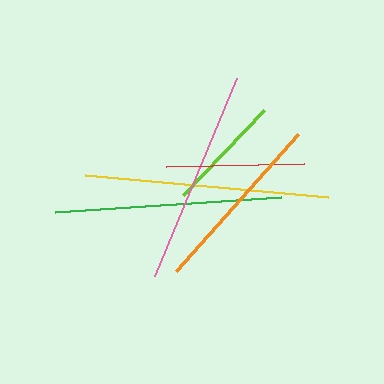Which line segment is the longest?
The yellow line is the longest at approximately 244 pixels.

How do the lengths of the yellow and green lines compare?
The yellow and green lines are approximately the same length.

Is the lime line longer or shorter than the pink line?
The pink line is longer than the lime line.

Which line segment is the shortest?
The lime line is the shortest at approximately 117 pixels.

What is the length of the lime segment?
The lime segment is approximately 117 pixels long.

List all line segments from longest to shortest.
From longest to shortest: yellow, green, pink, orange, red, lime.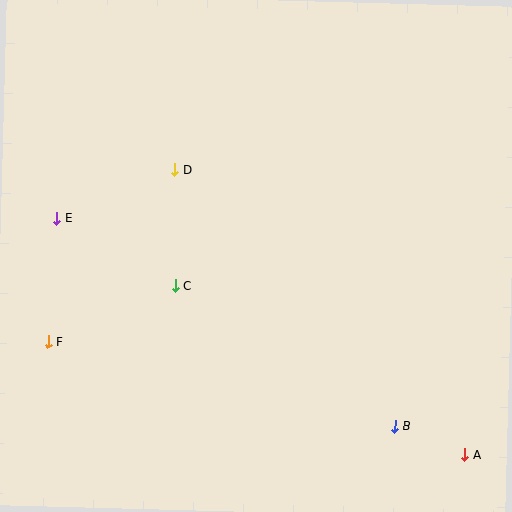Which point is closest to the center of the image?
Point C at (175, 286) is closest to the center.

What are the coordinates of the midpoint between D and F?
The midpoint between D and F is at (111, 256).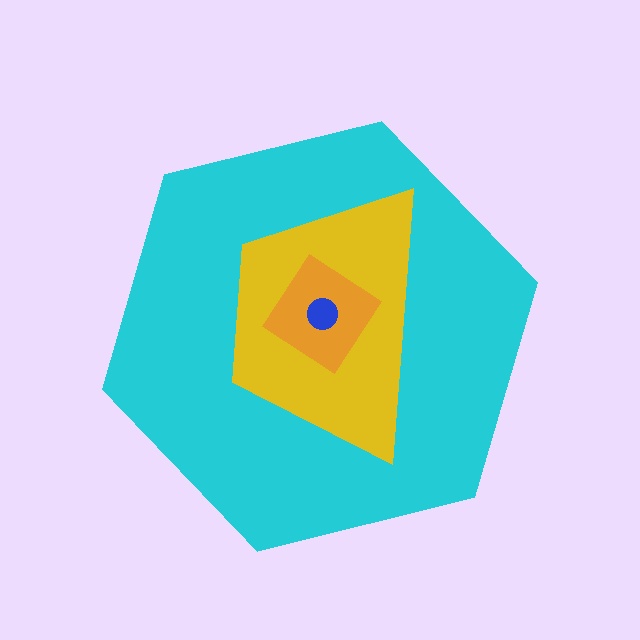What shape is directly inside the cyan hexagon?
The yellow trapezoid.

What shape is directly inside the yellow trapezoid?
The orange diamond.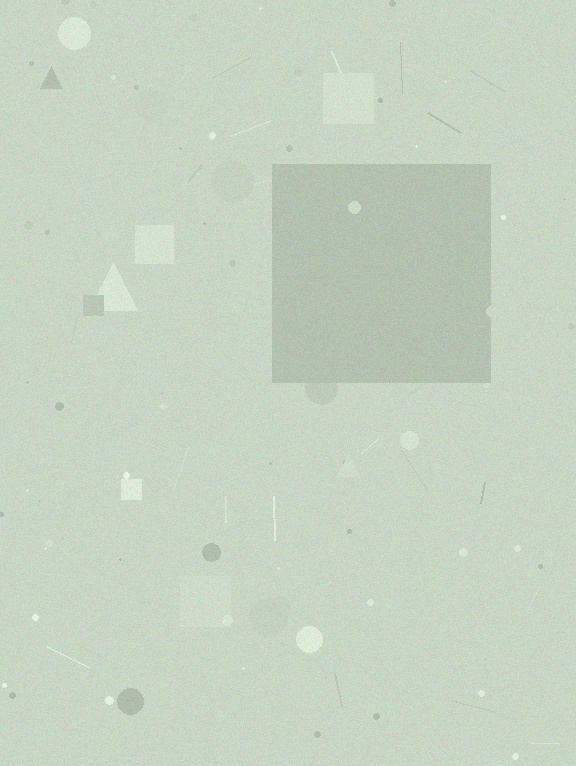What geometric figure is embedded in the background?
A square is embedded in the background.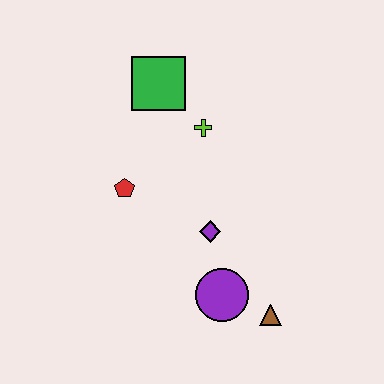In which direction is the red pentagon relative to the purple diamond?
The red pentagon is to the left of the purple diamond.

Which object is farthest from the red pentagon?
The brown triangle is farthest from the red pentagon.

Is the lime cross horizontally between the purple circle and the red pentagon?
Yes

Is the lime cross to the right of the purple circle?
No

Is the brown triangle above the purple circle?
No